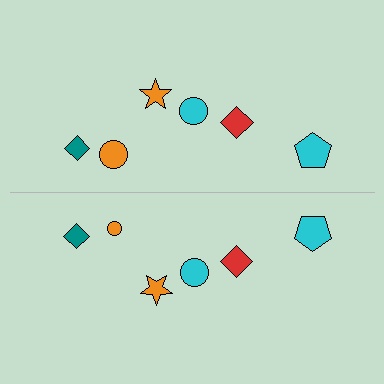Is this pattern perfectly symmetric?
No, the pattern is not perfectly symmetric. The orange circle on the bottom side has a different size than its mirror counterpart.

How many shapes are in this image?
There are 12 shapes in this image.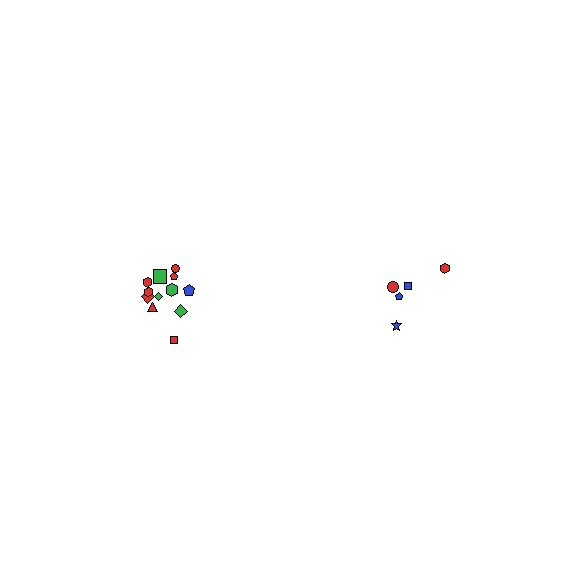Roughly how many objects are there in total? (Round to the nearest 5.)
Roughly 15 objects in total.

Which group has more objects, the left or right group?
The left group.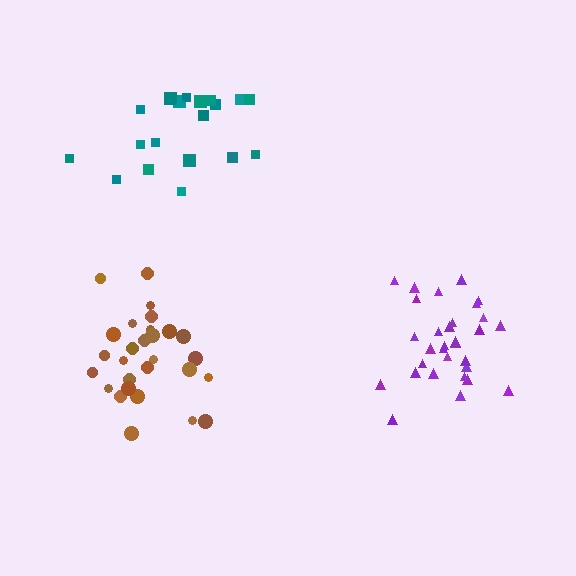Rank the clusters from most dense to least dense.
purple, brown, teal.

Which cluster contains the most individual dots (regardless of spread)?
Purple (31).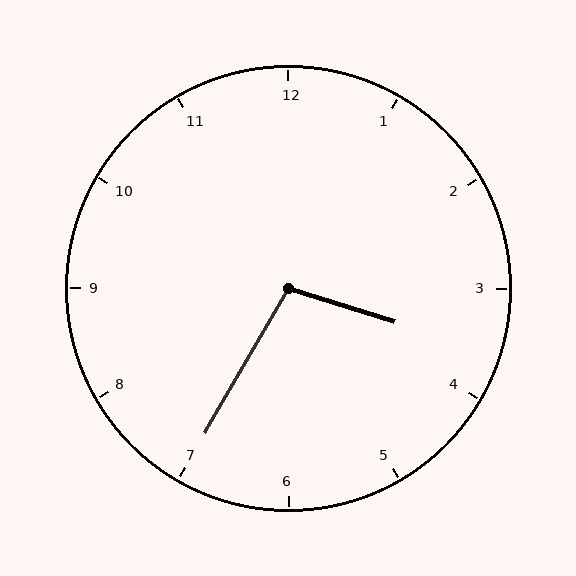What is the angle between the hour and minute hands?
Approximately 102 degrees.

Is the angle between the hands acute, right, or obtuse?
It is obtuse.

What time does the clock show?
3:35.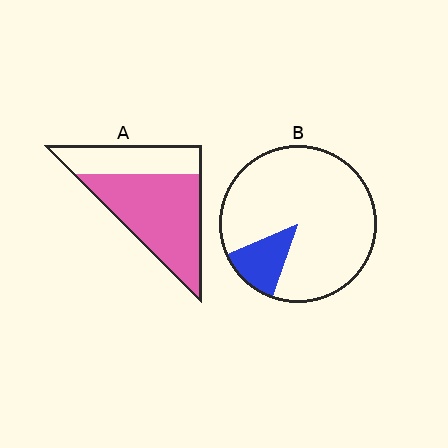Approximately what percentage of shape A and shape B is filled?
A is approximately 65% and B is approximately 15%.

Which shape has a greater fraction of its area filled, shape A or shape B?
Shape A.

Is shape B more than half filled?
No.